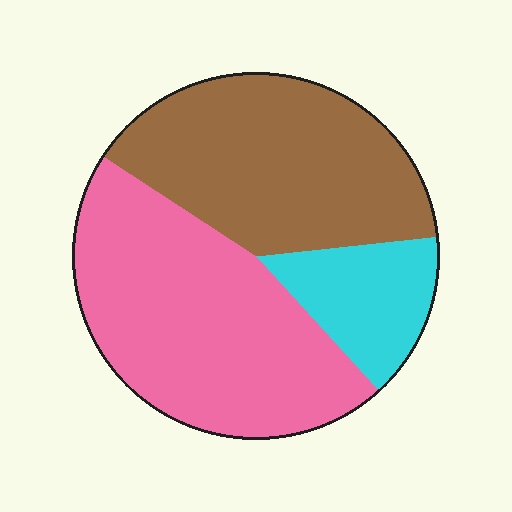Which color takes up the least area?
Cyan, at roughly 15%.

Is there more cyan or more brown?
Brown.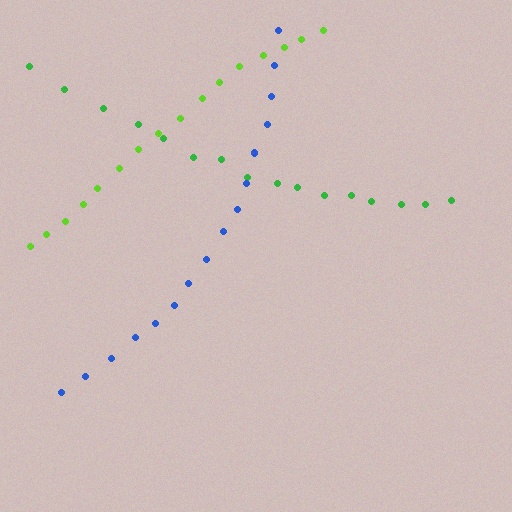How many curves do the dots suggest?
There are 3 distinct paths.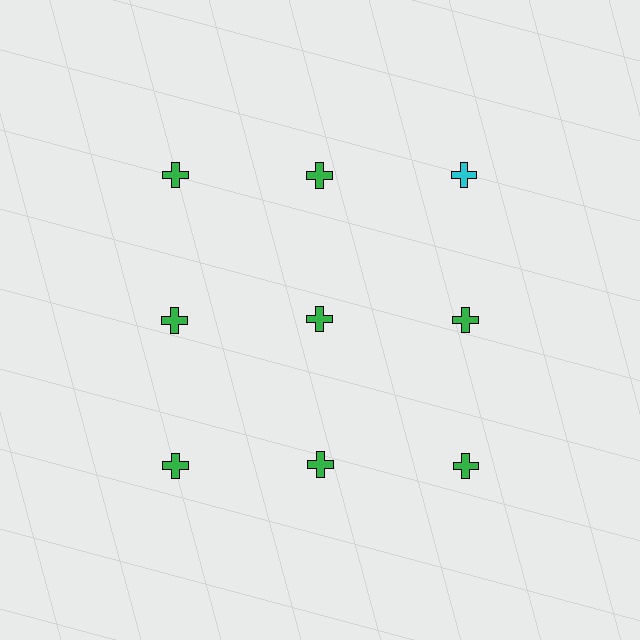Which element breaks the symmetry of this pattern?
The cyan cross in the top row, center column breaks the symmetry. All other shapes are green crosses.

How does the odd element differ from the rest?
It has a different color: cyan instead of green.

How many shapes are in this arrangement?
There are 9 shapes arranged in a grid pattern.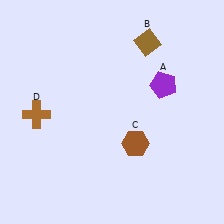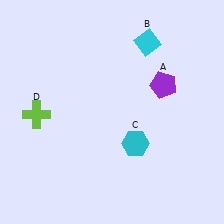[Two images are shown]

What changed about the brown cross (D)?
In Image 1, D is brown. In Image 2, it changed to lime.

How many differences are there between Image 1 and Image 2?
There are 3 differences between the two images.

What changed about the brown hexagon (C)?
In Image 1, C is brown. In Image 2, it changed to cyan.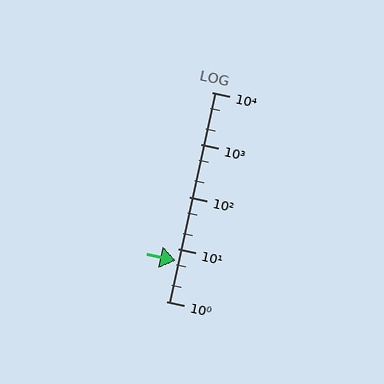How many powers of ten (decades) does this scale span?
The scale spans 4 decades, from 1 to 10000.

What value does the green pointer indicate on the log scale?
The pointer indicates approximately 5.9.